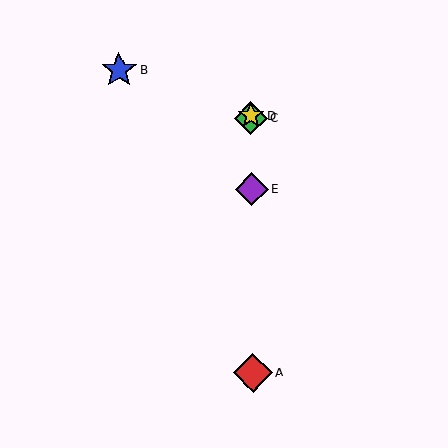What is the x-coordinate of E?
Object E is at x≈251.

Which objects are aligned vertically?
Objects A, C, D, E are aligned vertically.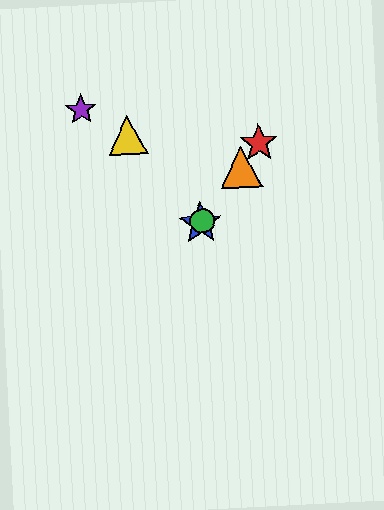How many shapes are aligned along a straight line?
4 shapes (the red star, the blue star, the green circle, the orange triangle) are aligned along a straight line.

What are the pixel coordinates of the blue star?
The blue star is at (200, 223).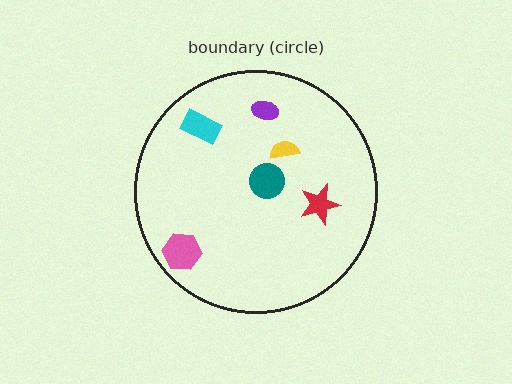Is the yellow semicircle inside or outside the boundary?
Inside.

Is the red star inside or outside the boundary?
Inside.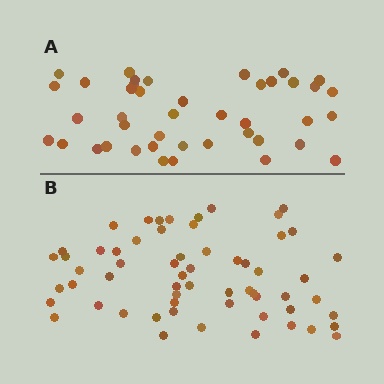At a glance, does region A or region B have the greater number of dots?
Region B (the bottom region) has more dots.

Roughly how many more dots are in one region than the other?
Region B has approximately 20 more dots than region A.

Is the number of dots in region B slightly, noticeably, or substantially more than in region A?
Region B has noticeably more, but not dramatically so. The ratio is roughly 1.4 to 1.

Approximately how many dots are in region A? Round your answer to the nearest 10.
About 40 dots. (The exact count is 42, which rounds to 40.)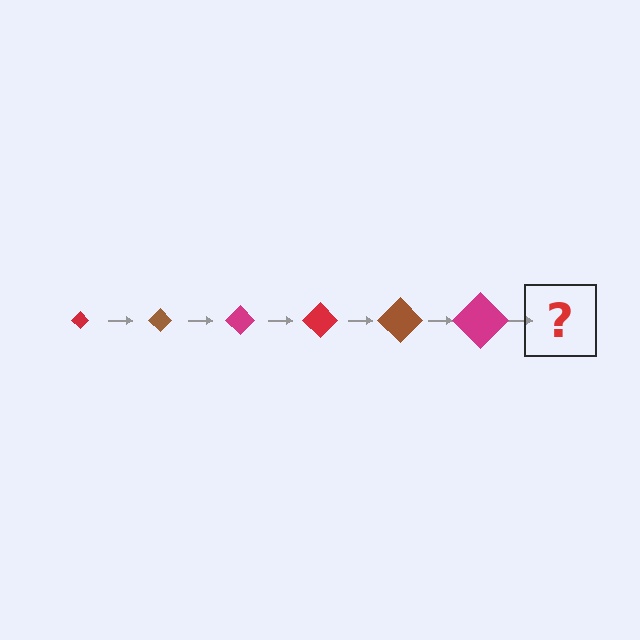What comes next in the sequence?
The next element should be a red diamond, larger than the previous one.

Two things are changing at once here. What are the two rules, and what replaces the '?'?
The two rules are that the diamond grows larger each step and the color cycles through red, brown, and magenta. The '?' should be a red diamond, larger than the previous one.